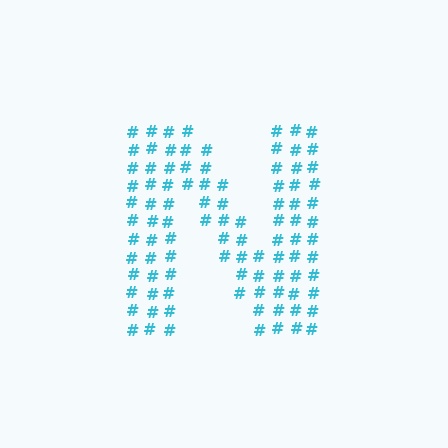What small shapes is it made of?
It is made of small hash symbols.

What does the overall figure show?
The overall figure shows the letter N.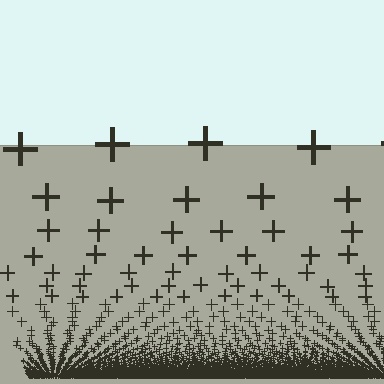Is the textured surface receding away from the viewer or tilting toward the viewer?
The surface appears to tilt toward the viewer. Texture elements get larger and sparser toward the top.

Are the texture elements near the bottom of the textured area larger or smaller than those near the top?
Smaller. The gradient is inverted — elements near the bottom are smaller and denser.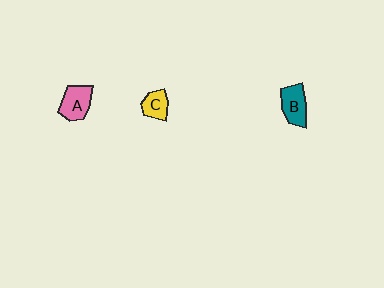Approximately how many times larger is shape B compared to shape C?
Approximately 1.4 times.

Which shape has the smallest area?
Shape C (yellow).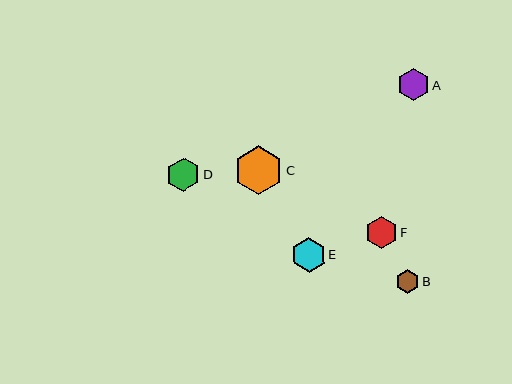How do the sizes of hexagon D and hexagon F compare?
Hexagon D and hexagon F are approximately the same size.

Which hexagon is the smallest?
Hexagon B is the smallest with a size of approximately 24 pixels.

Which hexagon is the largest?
Hexagon C is the largest with a size of approximately 49 pixels.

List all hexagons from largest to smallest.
From largest to smallest: C, E, D, F, A, B.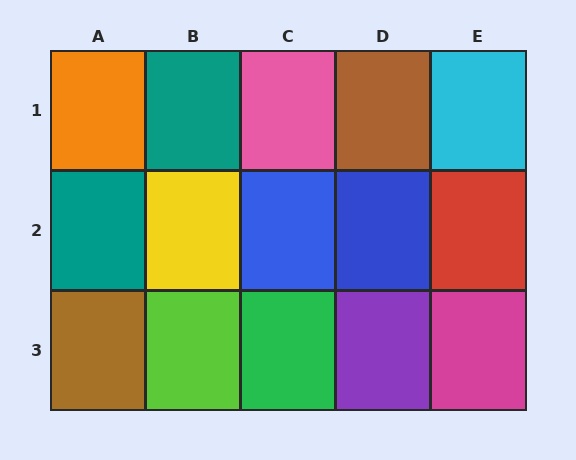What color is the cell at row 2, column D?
Blue.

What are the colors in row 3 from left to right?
Brown, lime, green, purple, magenta.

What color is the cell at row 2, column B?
Yellow.